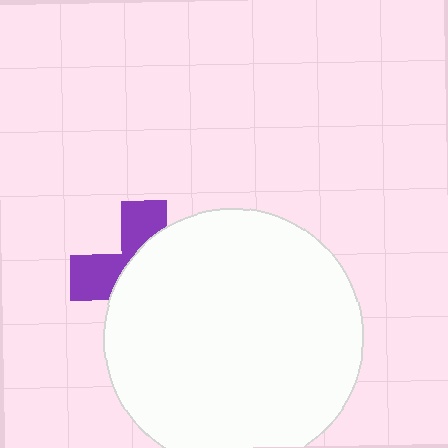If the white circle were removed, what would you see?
You would see the complete purple cross.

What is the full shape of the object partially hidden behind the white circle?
The partially hidden object is a purple cross.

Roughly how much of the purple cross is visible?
A small part of it is visible (roughly 35%).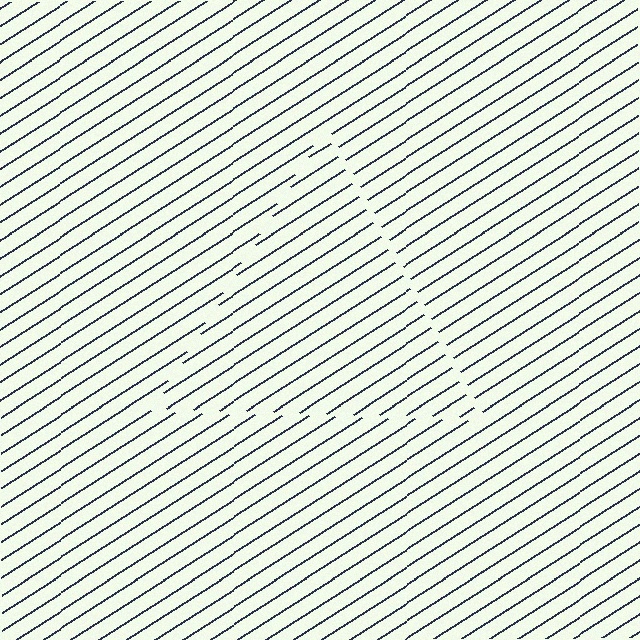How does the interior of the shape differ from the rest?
The interior of the shape contains the same grating, shifted by half a period — the contour is defined by the phase discontinuity where line-ends from the inner and outer gratings abut.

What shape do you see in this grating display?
An illusory triangle. The interior of the shape contains the same grating, shifted by half a period — the contour is defined by the phase discontinuity where line-ends from the inner and outer gratings abut.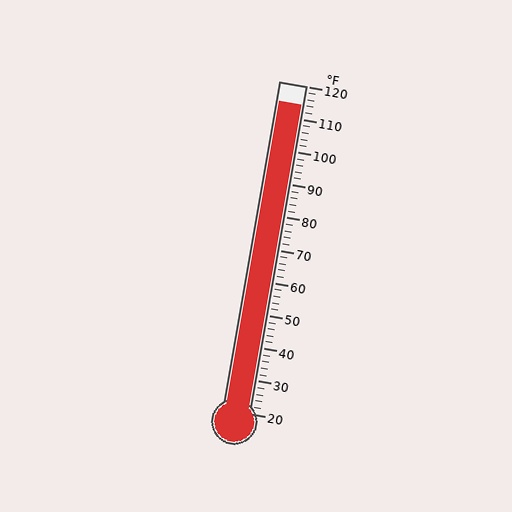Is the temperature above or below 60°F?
The temperature is above 60°F.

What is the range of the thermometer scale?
The thermometer scale ranges from 20°F to 120°F.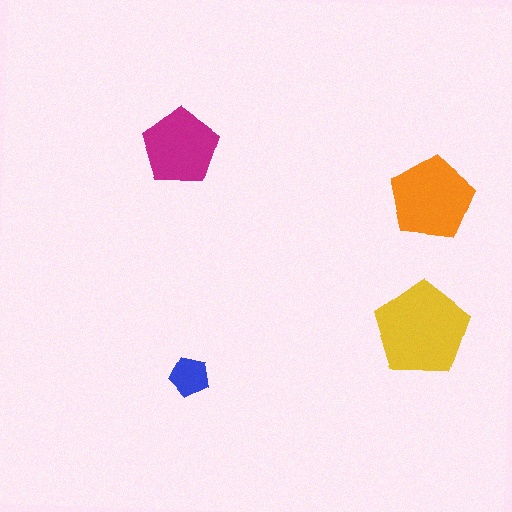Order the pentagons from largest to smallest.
the yellow one, the orange one, the magenta one, the blue one.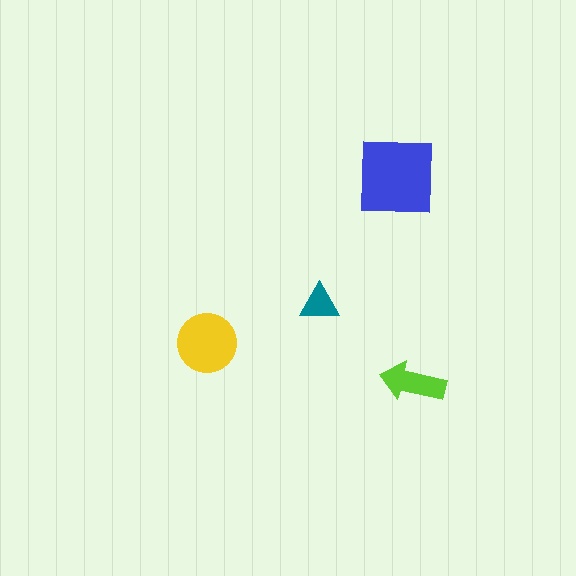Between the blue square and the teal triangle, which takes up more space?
The blue square.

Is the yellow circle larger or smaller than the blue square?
Smaller.